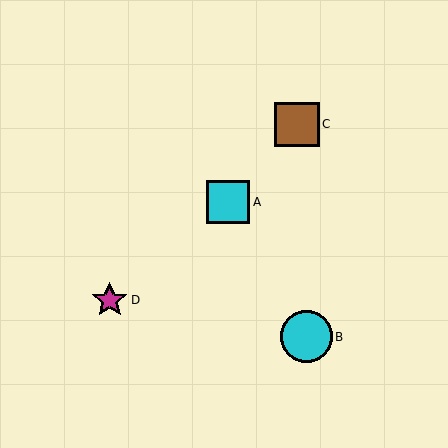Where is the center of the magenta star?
The center of the magenta star is at (110, 300).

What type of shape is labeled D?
Shape D is a magenta star.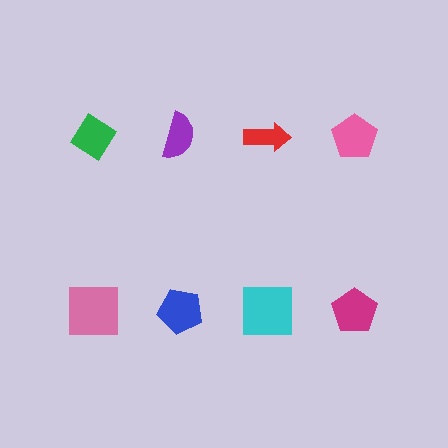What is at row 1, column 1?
A green diamond.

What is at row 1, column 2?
A purple semicircle.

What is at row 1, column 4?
A pink pentagon.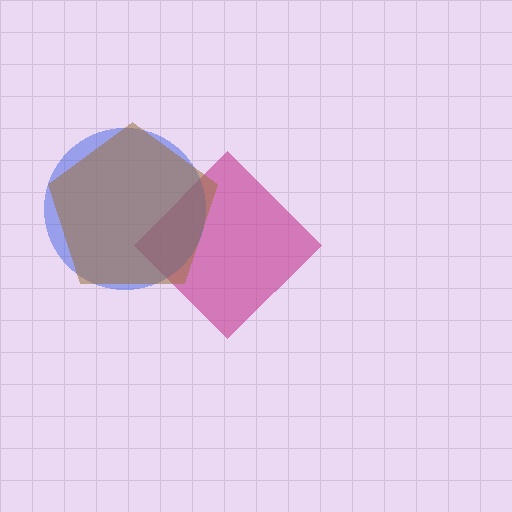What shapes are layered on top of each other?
The layered shapes are: a magenta diamond, a blue circle, a brown pentagon.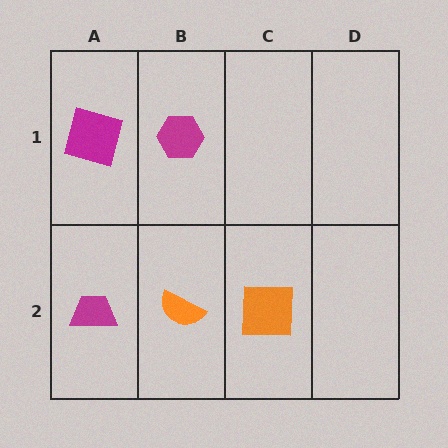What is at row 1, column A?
A magenta square.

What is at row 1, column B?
A magenta hexagon.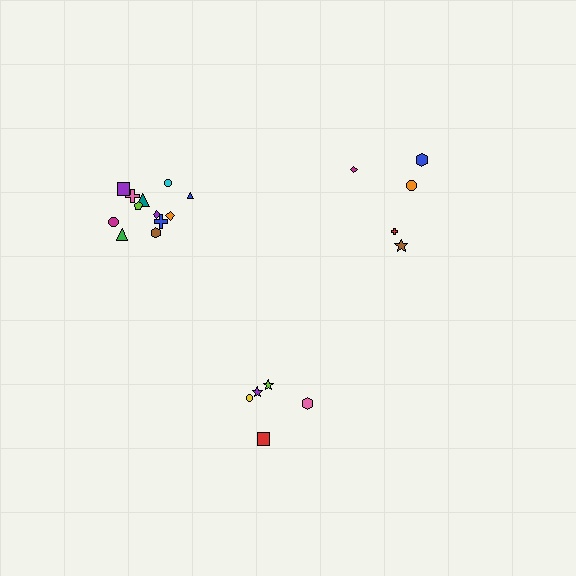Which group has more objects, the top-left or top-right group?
The top-left group.